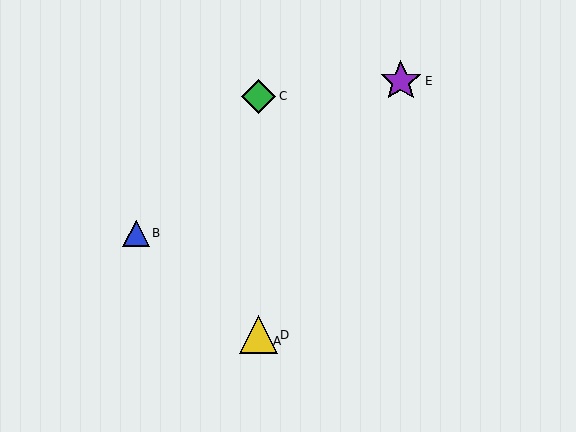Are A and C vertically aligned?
Yes, both are at x≈258.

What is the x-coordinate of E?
Object E is at x≈401.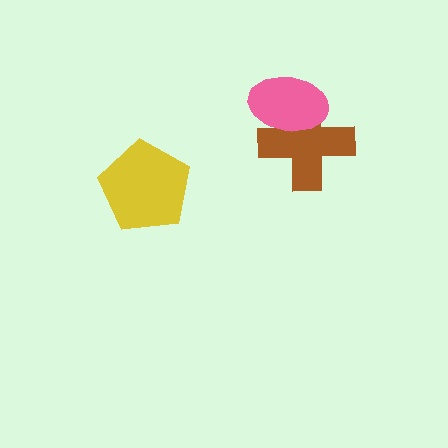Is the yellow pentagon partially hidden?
No, no other shape covers it.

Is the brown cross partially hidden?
Yes, it is partially covered by another shape.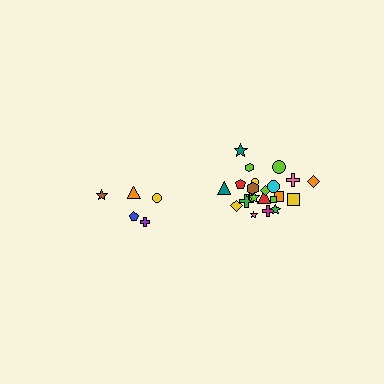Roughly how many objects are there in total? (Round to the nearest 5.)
Roughly 25 objects in total.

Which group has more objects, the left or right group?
The right group.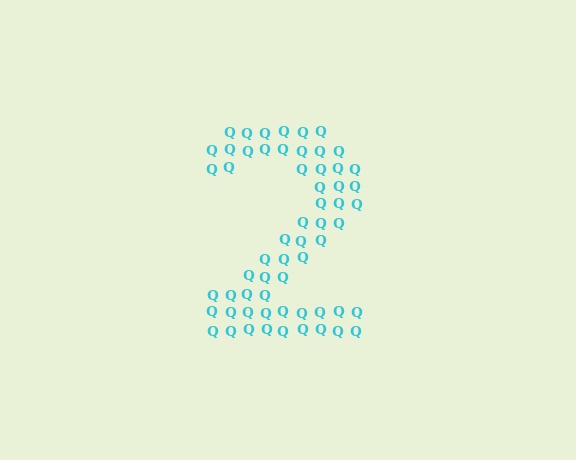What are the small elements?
The small elements are letter Q's.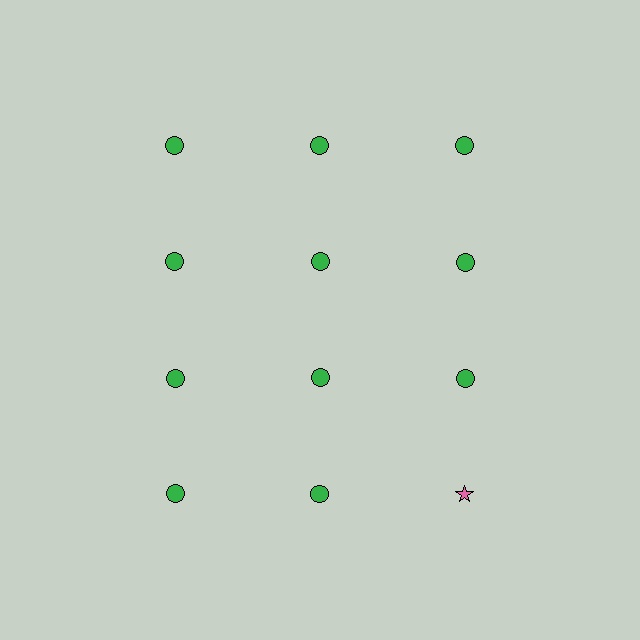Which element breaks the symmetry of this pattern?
The pink star in the fourth row, center column breaks the symmetry. All other shapes are green circles.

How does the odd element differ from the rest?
It differs in both color (pink instead of green) and shape (star instead of circle).